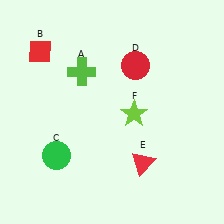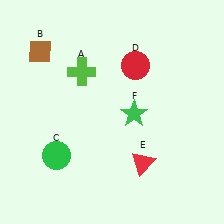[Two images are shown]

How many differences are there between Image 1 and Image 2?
There are 2 differences between the two images.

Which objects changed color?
B changed from red to brown. F changed from lime to green.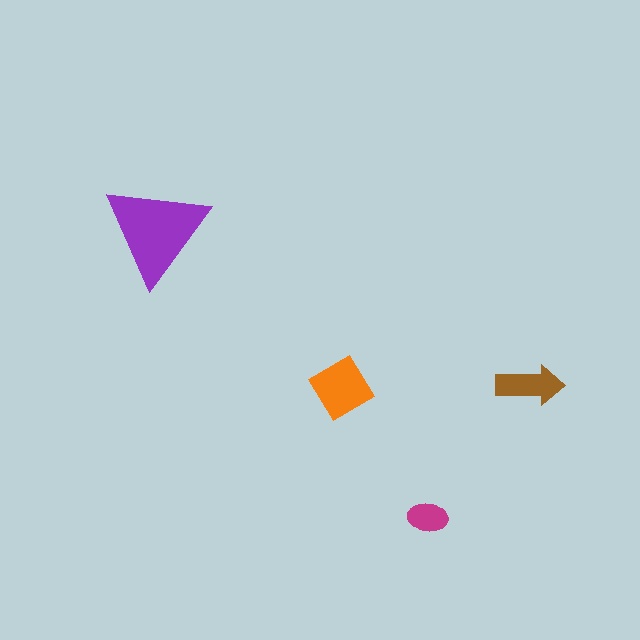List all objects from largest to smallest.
The purple triangle, the orange diamond, the brown arrow, the magenta ellipse.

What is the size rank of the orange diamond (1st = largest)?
2nd.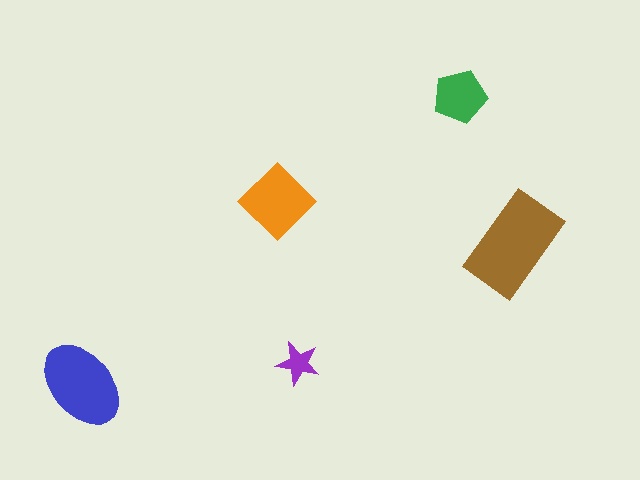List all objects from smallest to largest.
The purple star, the green pentagon, the orange diamond, the blue ellipse, the brown rectangle.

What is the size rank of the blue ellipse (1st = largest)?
2nd.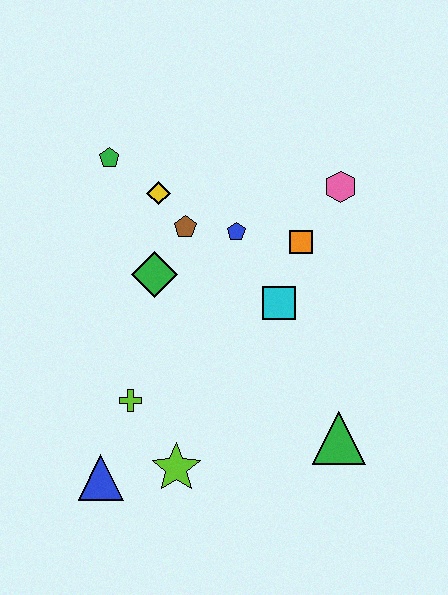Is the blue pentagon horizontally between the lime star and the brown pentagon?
No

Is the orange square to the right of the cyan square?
Yes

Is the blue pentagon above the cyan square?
Yes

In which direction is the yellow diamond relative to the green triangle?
The yellow diamond is above the green triangle.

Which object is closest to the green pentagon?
The yellow diamond is closest to the green pentagon.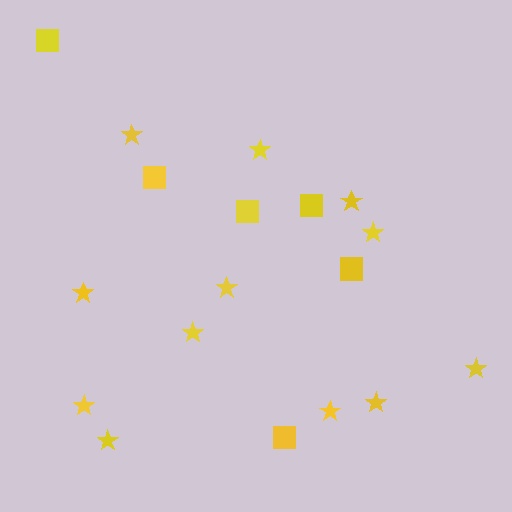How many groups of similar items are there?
There are 2 groups: one group of squares (6) and one group of stars (12).